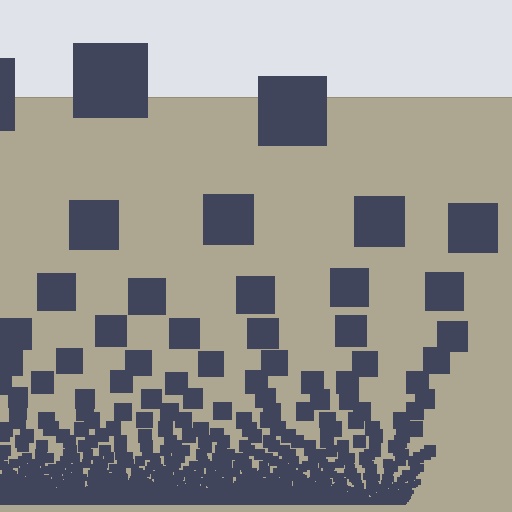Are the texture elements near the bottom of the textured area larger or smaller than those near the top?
Smaller. The gradient is inverted — elements near the bottom are smaller and denser.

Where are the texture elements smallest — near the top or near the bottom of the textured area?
Near the bottom.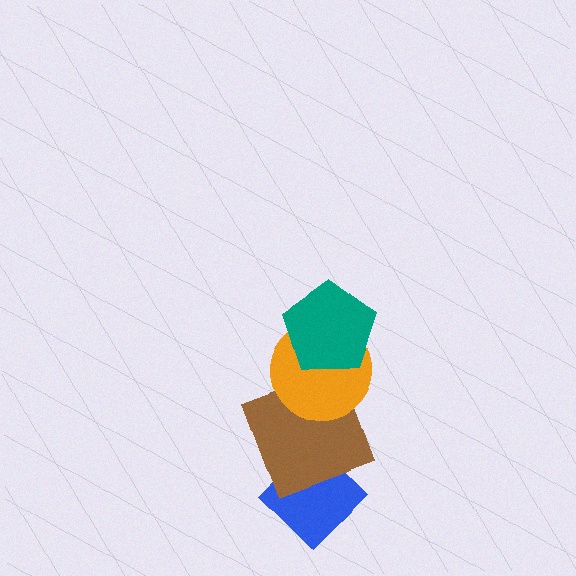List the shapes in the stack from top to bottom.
From top to bottom: the teal pentagon, the orange circle, the brown square, the blue diamond.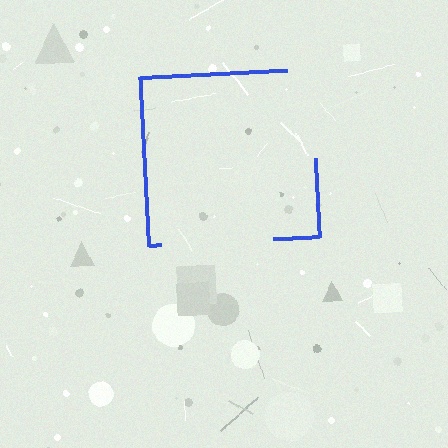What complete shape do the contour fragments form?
The contour fragments form a square.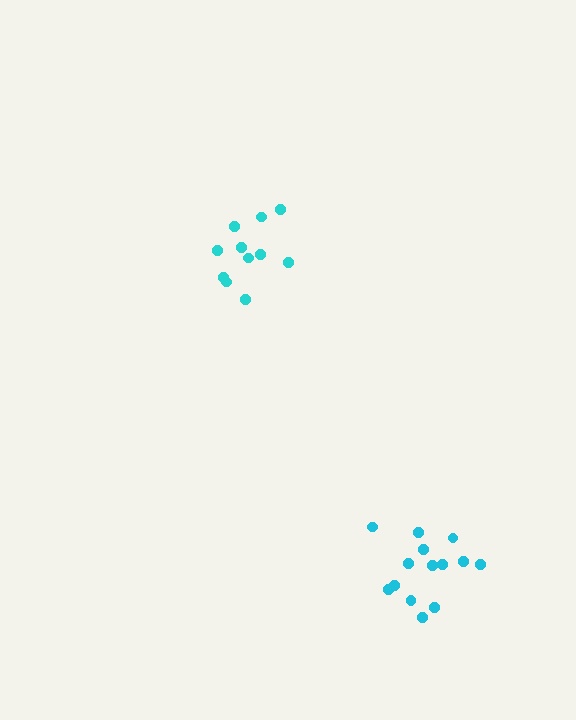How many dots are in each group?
Group 1: 14 dots, Group 2: 11 dots (25 total).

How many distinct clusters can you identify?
There are 2 distinct clusters.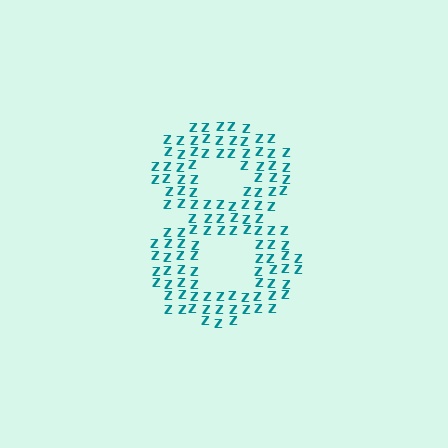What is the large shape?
The large shape is the digit 8.